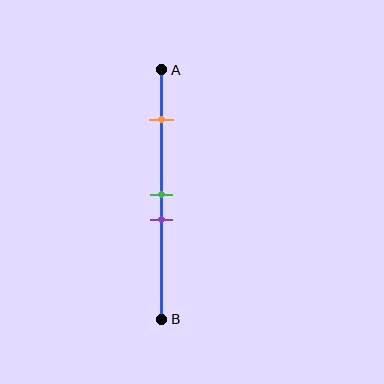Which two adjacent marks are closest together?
The green and purple marks are the closest adjacent pair.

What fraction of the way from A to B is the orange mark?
The orange mark is approximately 20% (0.2) of the way from A to B.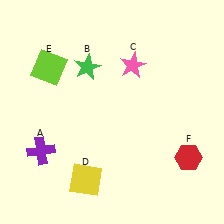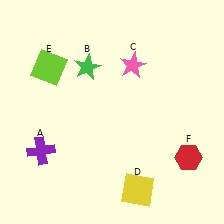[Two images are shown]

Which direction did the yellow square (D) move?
The yellow square (D) moved right.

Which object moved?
The yellow square (D) moved right.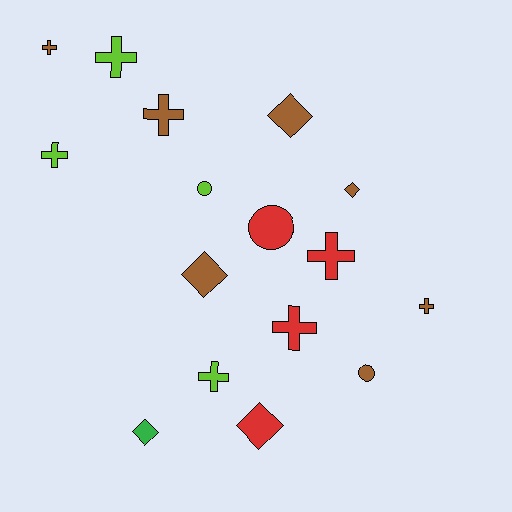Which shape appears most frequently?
Cross, with 8 objects.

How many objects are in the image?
There are 16 objects.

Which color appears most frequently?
Brown, with 7 objects.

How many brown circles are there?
There is 1 brown circle.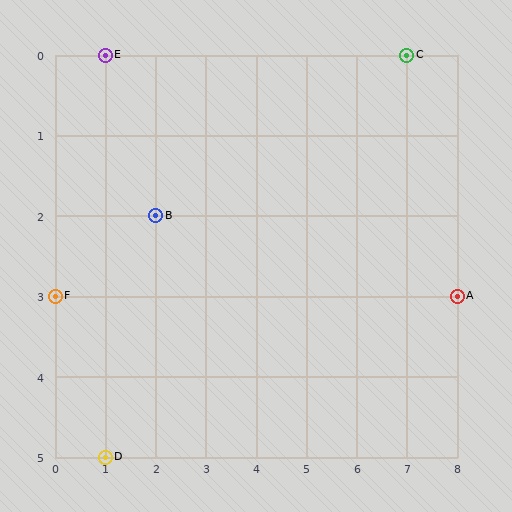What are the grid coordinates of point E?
Point E is at grid coordinates (1, 0).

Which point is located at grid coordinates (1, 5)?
Point D is at (1, 5).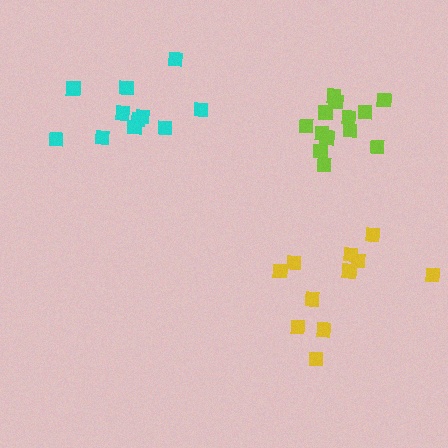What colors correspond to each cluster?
The clusters are colored: yellow, lime, cyan.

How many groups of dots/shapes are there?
There are 3 groups.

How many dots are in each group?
Group 1: 11 dots, Group 2: 13 dots, Group 3: 11 dots (35 total).